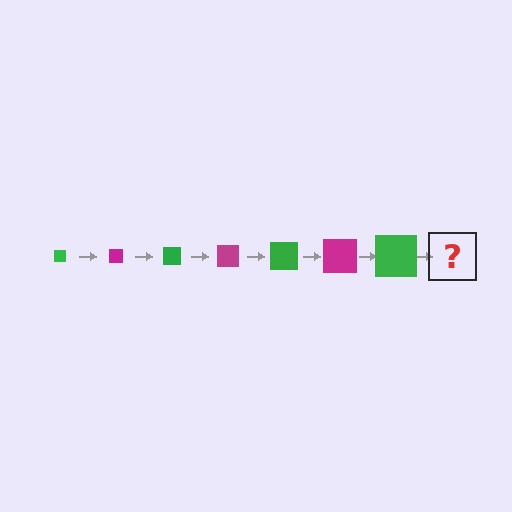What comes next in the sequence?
The next element should be a magenta square, larger than the previous one.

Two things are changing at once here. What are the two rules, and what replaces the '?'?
The two rules are that the square grows larger each step and the color cycles through green and magenta. The '?' should be a magenta square, larger than the previous one.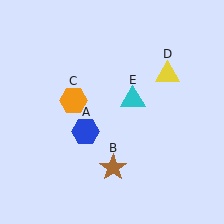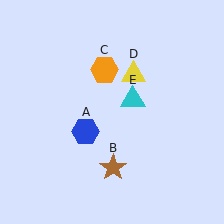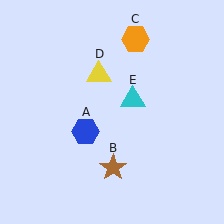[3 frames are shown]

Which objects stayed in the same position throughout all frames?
Blue hexagon (object A) and brown star (object B) and cyan triangle (object E) remained stationary.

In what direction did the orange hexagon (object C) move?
The orange hexagon (object C) moved up and to the right.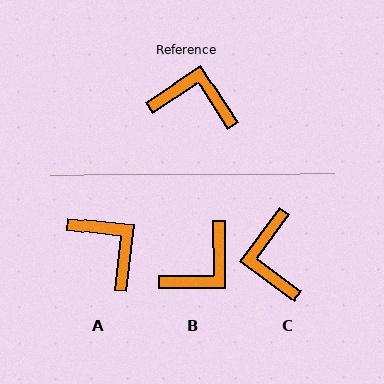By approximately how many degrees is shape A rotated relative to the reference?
Approximately 40 degrees clockwise.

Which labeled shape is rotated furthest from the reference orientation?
B, about 123 degrees away.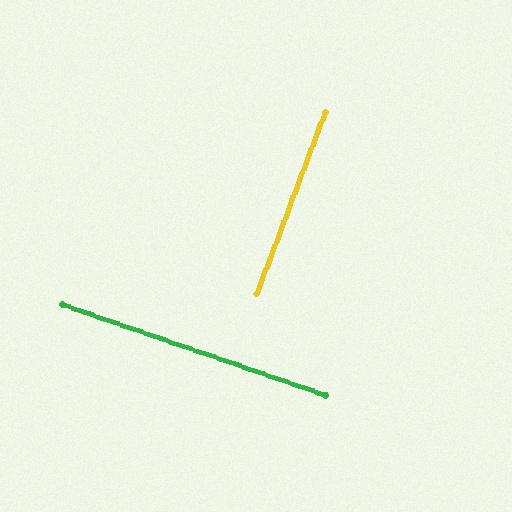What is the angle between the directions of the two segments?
Approximately 88 degrees.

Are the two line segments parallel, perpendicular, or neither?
Perpendicular — they meet at approximately 88°.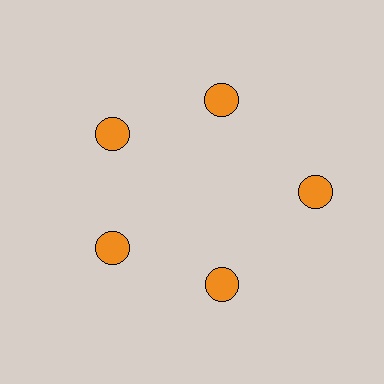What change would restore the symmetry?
The symmetry would be restored by moving it inward, back onto the ring so that all 5 circles sit at equal angles and equal distance from the center.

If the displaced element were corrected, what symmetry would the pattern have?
It would have 5-fold rotational symmetry — the pattern would map onto itself every 72 degrees.